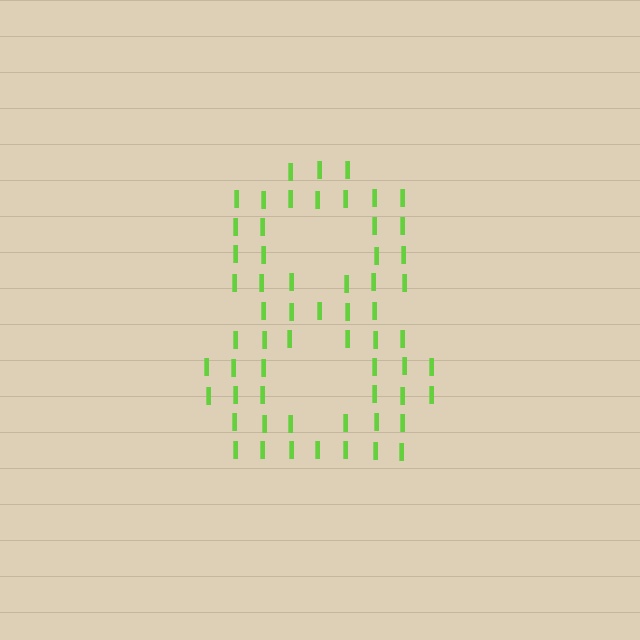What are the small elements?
The small elements are letter I's.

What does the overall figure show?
The overall figure shows the digit 8.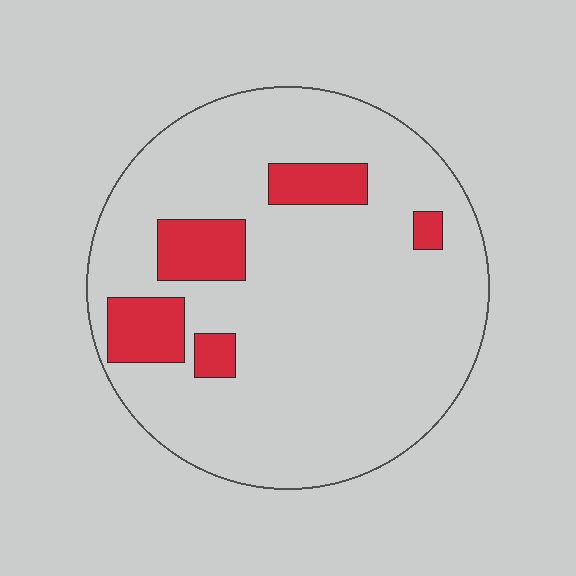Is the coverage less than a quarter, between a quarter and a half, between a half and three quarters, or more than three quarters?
Less than a quarter.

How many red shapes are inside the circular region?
5.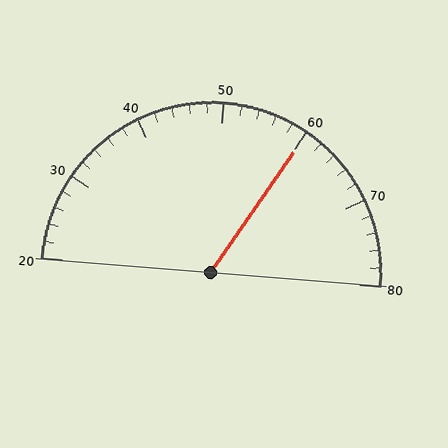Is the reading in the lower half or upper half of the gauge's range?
The reading is in the upper half of the range (20 to 80).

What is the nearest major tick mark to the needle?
The nearest major tick mark is 60.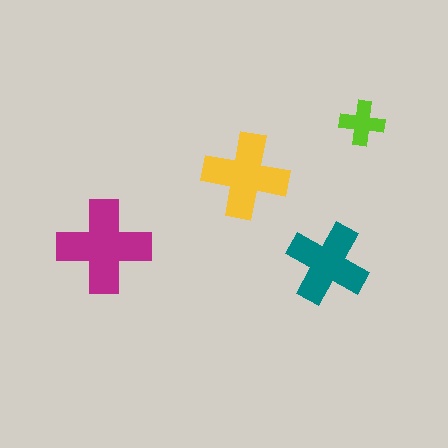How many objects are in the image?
There are 4 objects in the image.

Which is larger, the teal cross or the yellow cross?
The yellow one.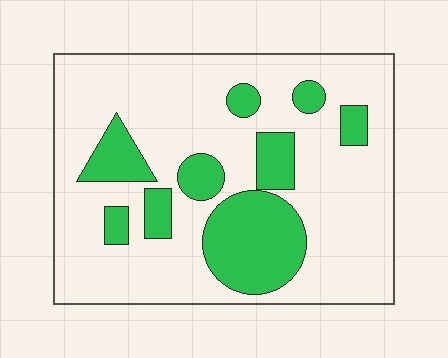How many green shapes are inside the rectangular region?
9.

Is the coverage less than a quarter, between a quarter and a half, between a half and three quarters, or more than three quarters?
Less than a quarter.